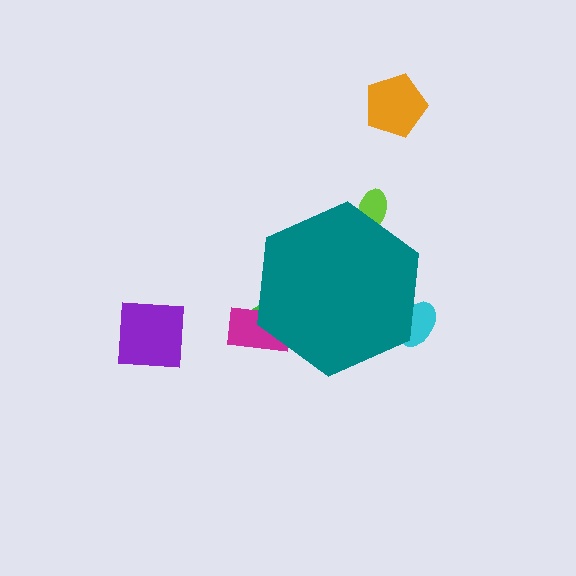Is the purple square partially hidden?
No, the purple square is fully visible.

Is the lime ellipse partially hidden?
Yes, the lime ellipse is partially hidden behind the teal hexagon.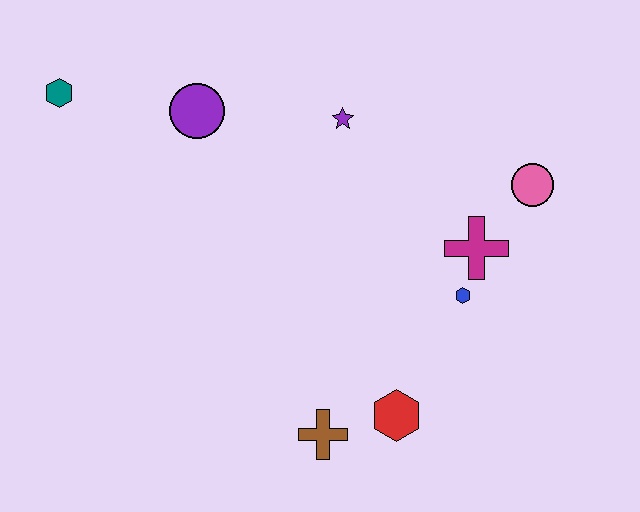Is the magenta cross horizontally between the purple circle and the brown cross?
No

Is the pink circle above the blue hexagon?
Yes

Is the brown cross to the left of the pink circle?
Yes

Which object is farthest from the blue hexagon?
The teal hexagon is farthest from the blue hexagon.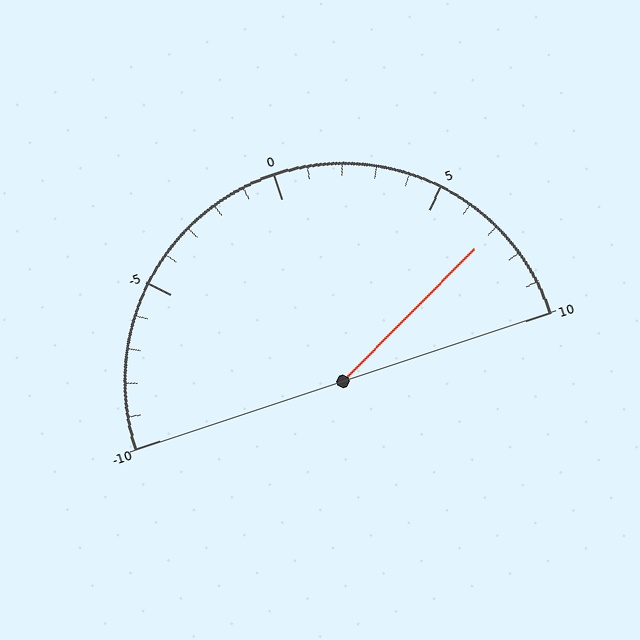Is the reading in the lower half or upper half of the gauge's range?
The reading is in the upper half of the range (-10 to 10).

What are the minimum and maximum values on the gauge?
The gauge ranges from -10 to 10.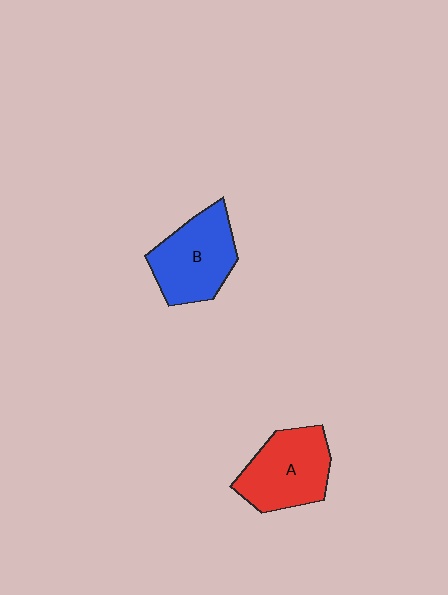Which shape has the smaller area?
Shape B (blue).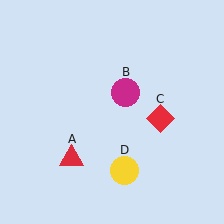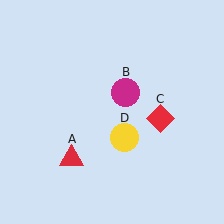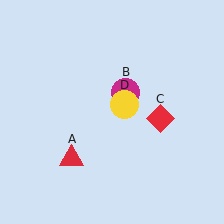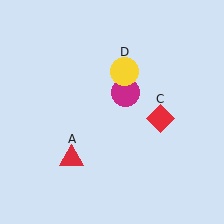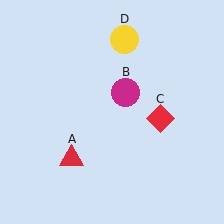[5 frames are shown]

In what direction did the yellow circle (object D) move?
The yellow circle (object D) moved up.